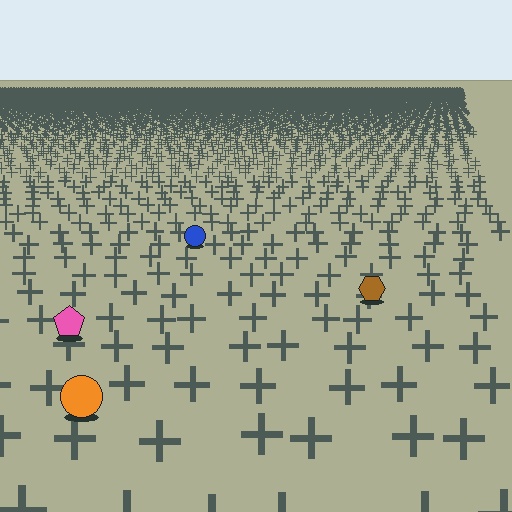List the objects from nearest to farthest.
From nearest to farthest: the orange circle, the pink pentagon, the brown hexagon, the blue circle.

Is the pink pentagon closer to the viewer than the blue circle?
Yes. The pink pentagon is closer — you can tell from the texture gradient: the ground texture is coarser near it.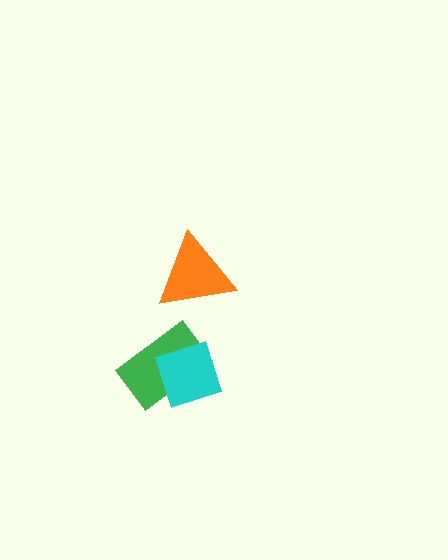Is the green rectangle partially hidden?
Yes, it is partially covered by another shape.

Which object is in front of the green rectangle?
The cyan square is in front of the green rectangle.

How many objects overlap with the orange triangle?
0 objects overlap with the orange triangle.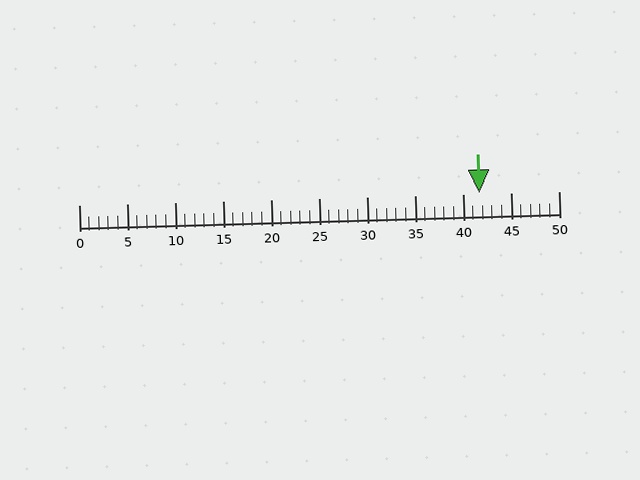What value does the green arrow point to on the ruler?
The green arrow points to approximately 42.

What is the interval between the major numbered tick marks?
The major tick marks are spaced 5 units apart.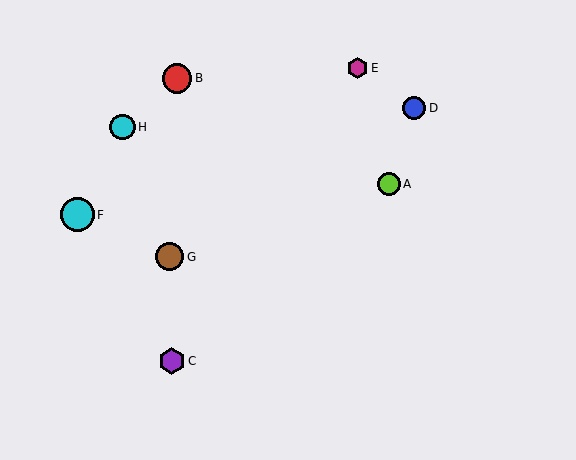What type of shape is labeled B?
Shape B is a red circle.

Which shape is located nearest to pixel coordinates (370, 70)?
The magenta hexagon (labeled E) at (357, 68) is nearest to that location.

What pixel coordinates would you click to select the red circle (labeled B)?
Click at (177, 78) to select the red circle B.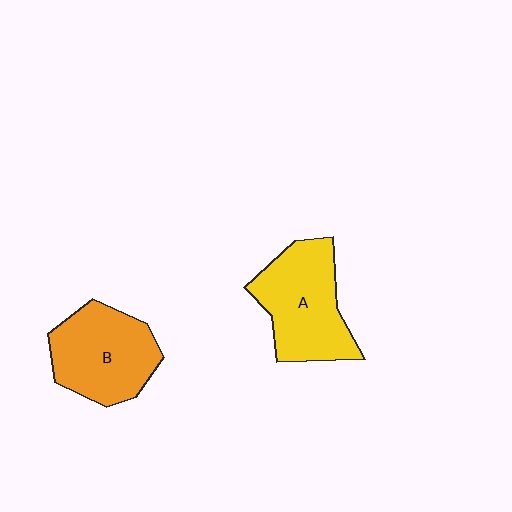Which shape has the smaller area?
Shape B (orange).